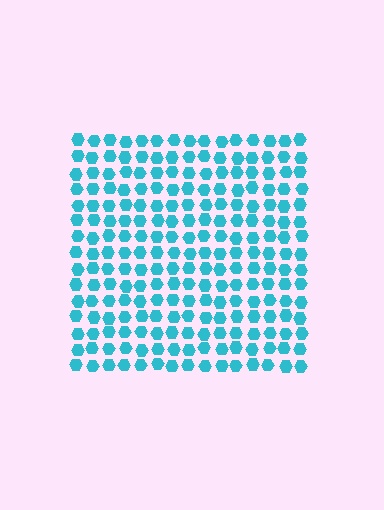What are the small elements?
The small elements are hexagons.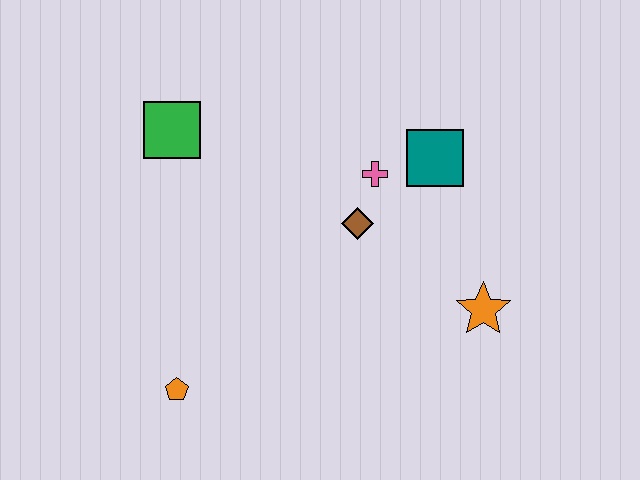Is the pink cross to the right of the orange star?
No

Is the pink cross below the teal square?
Yes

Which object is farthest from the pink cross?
The orange pentagon is farthest from the pink cross.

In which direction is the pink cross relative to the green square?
The pink cross is to the right of the green square.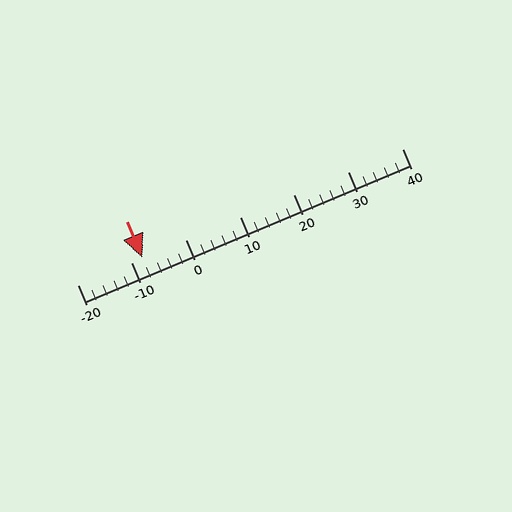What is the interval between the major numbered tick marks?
The major tick marks are spaced 10 units apart.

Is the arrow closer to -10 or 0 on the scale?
The arrow is closer to -10.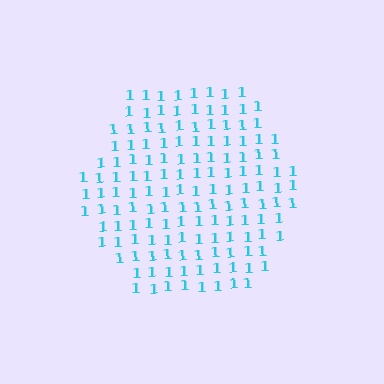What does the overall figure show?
The overall figure shows a hexagon.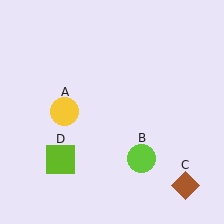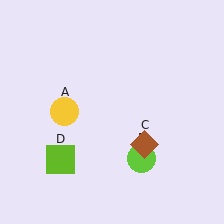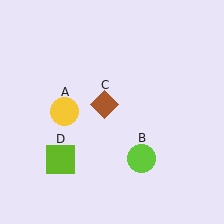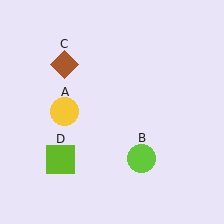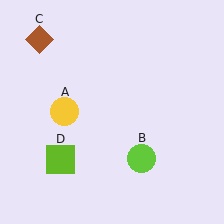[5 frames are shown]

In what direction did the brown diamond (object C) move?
The brown diamond (object C) moved up and to the left.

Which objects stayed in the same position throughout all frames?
Yellow circle (object A) and lime circle (object B) and lime square (object D) remained stationary.